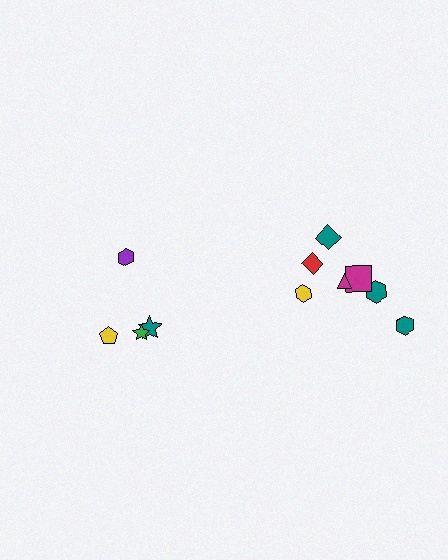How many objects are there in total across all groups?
There are 11 objects.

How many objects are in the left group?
There are 4 objects.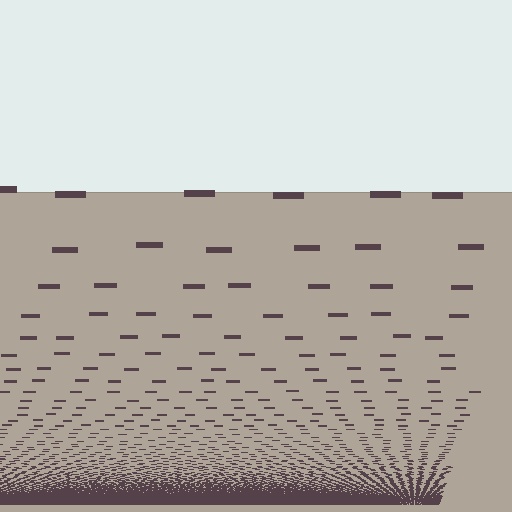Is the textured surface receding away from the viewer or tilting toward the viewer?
The surface appears to tilt toward the viewer. Texture elements get larger and sparser toward the top.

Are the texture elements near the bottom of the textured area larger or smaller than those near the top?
Smaller. The gradient is inverted — elements near the bottom are smaller and denser.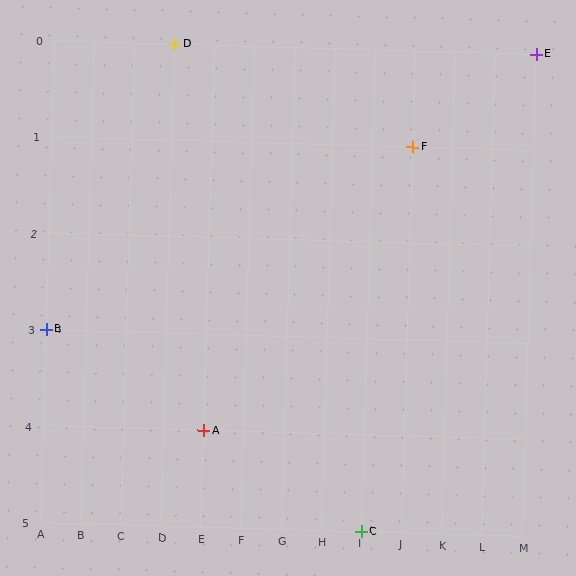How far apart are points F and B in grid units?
Points F and B are 9 columns and 2 rows apart (about 9.2 grid units diagonally).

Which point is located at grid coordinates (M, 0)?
Point E is at (M, 0).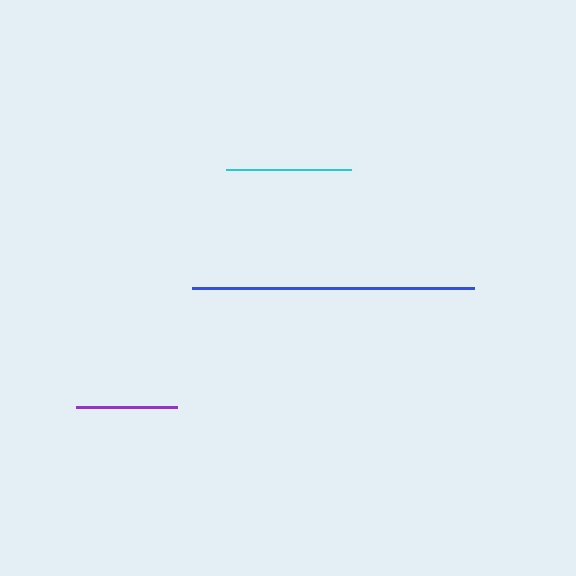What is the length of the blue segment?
The blue segment is approximately 282 pixels long.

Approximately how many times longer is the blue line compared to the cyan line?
The blue line is approximately 2.3 times the length of the cyan line.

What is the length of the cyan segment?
The cyan segment is approximately 124 pixels long.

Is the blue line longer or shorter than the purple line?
The blue line is longer than the purple line.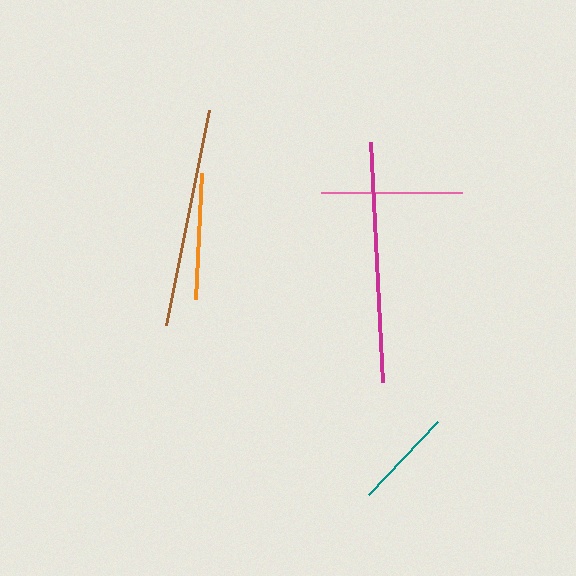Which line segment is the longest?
The magenta line is the longest at approximately 240 pixels.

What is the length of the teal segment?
The teal segment is approximately 100 pixels long.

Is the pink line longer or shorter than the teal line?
The pink line is longer than the teal line.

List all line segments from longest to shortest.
From longest to shortest: magenta, brown, pink, orange, teal.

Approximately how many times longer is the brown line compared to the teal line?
The brown line is approximately 2.2 times the length of the teal line.